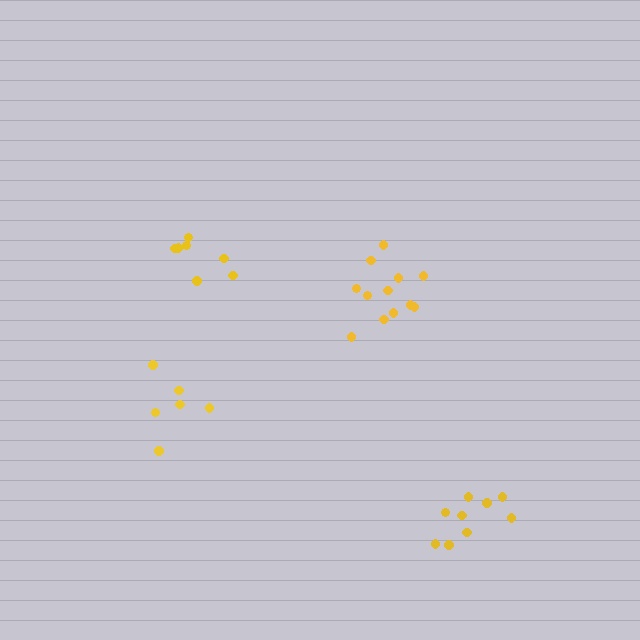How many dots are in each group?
Group 1: 12 dots, Group 2: 6 dots, Group 3: 7 dots, Group 4: 9 dots (34 total).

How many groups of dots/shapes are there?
There are 4 groups.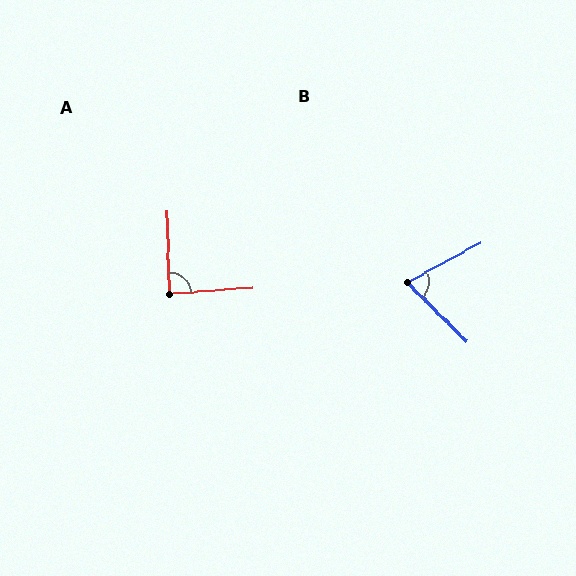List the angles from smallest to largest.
B (73°), A (88°).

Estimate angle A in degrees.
Approximately 88 degrees.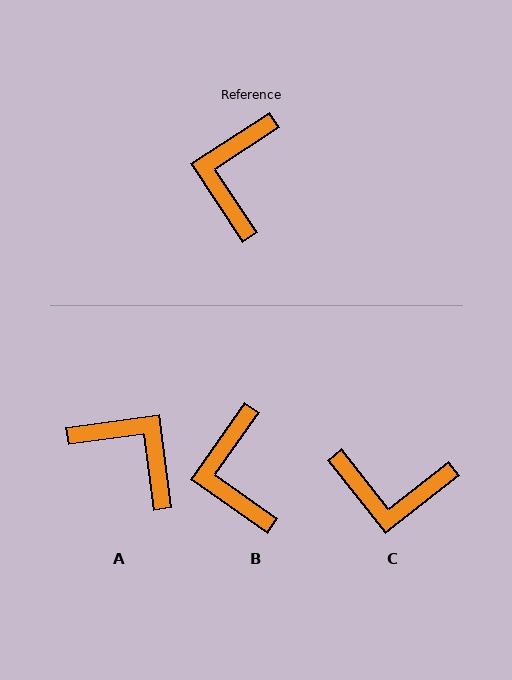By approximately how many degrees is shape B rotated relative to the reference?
Approximately 22 degrees counter-clockwise.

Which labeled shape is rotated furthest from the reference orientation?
A, about 115 degrees away.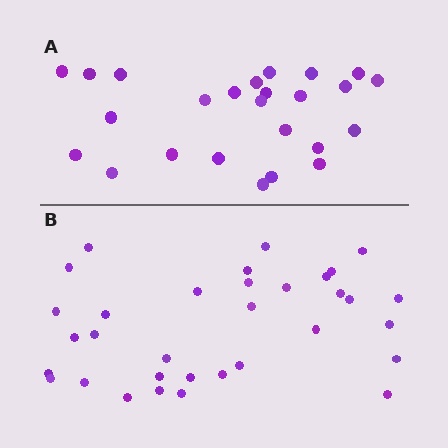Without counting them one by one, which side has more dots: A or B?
Region B (the bottom region) has more dots.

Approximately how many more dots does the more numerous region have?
Region B has roughly 8 or so more dots than region A.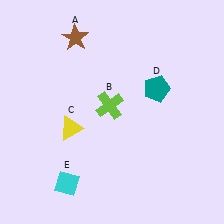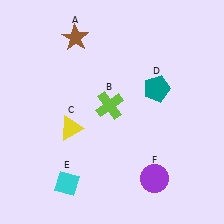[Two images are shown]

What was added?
A purple circle (F) was added in Image 2.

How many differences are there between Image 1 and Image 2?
There is 1 difference between the two images.